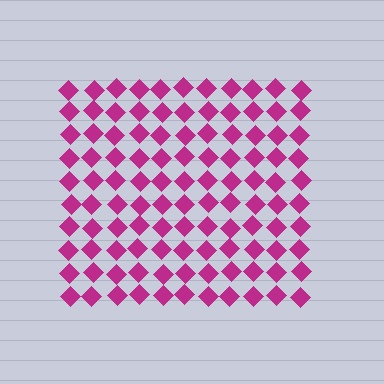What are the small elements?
The small elements are diamonds.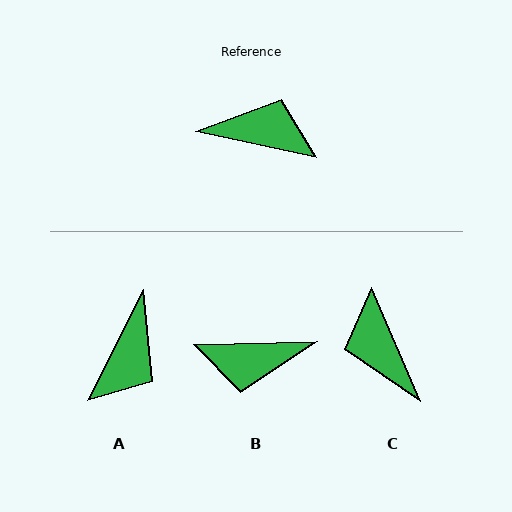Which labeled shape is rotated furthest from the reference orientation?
B, about 166 degrees away.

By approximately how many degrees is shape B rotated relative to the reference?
Approximately 166 degrees clockwise.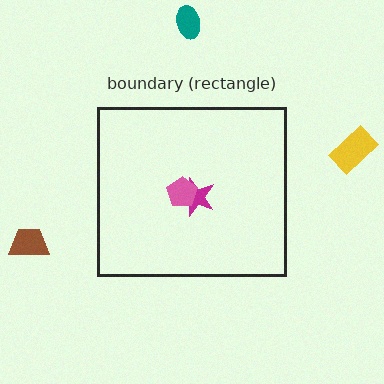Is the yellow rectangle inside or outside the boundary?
Outside.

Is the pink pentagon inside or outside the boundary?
Inside.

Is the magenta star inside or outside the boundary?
Inside.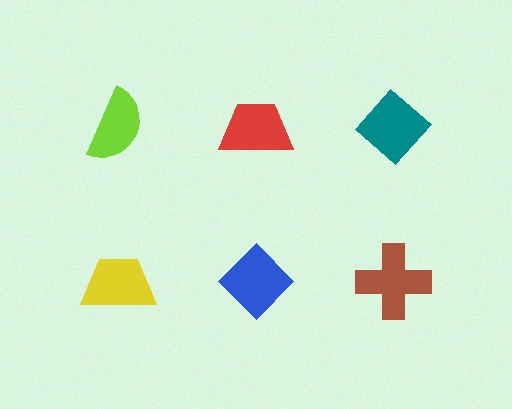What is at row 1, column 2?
A red trapezoid.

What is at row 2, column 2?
A blue diamond.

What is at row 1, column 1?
A lime semicircle.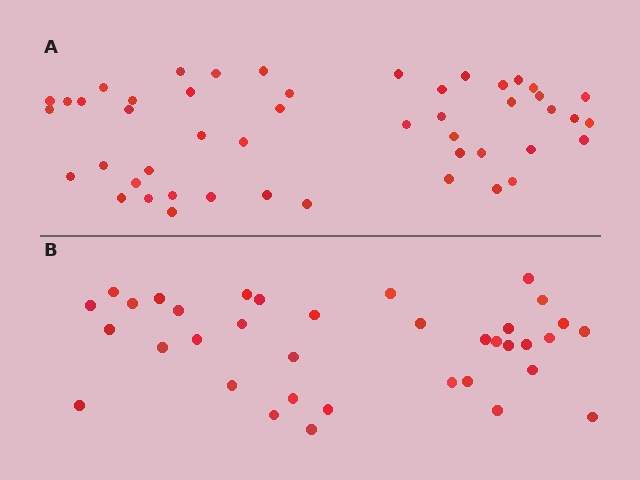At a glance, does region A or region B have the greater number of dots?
Region A (the top region) has more dots.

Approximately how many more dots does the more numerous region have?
Region A has roughly 12 or so more dots than region B.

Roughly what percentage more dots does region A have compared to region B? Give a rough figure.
About 35% more.